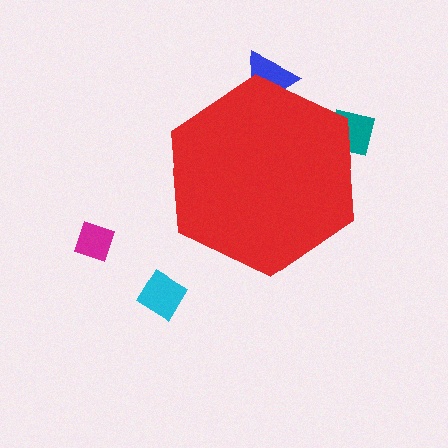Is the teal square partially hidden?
Yes, the teal square is partially hidden behind the red hexagon.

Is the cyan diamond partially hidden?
No, the cyan diamond is fully visible.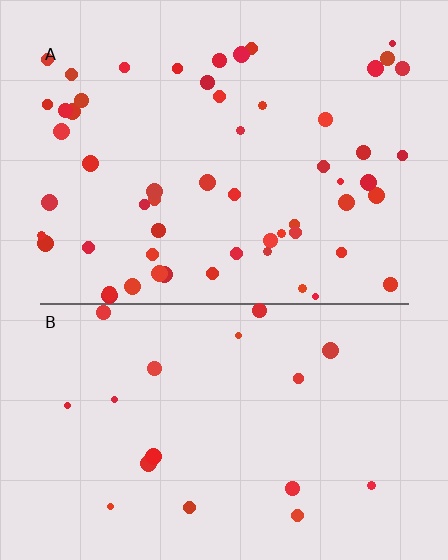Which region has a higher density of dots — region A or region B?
A (the top).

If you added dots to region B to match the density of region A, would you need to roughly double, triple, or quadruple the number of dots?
Approximately triple.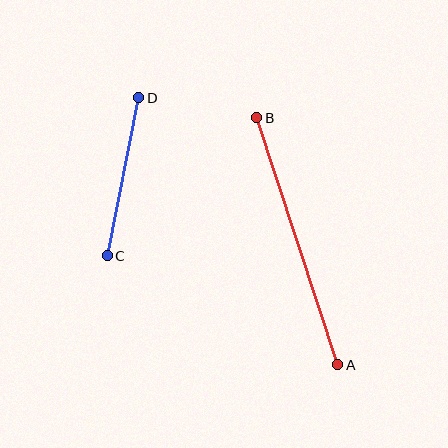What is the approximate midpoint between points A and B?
The midpoint is at approximately (297, 241) pixels.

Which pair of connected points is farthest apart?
Points A and B are farthest apart.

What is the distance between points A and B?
The distance is approximately 260 pixels.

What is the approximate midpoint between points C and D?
The midpoint is at approximately (123, 177) pixels.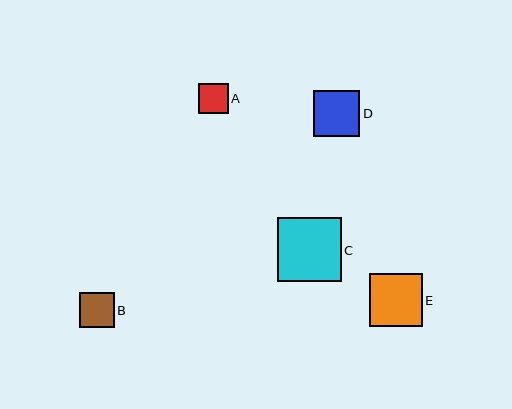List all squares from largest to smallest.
From largest to smallest: C, E, D, B, A.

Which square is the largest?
Square C is the largest with a size of approximately 64 pixels.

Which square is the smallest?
Square A is the smallest with a size of approximately 29 pixels.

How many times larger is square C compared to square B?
Square C is approximately 1.8 times the size of square B.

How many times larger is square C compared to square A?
Square C is approximately 2.2 times the size of square A.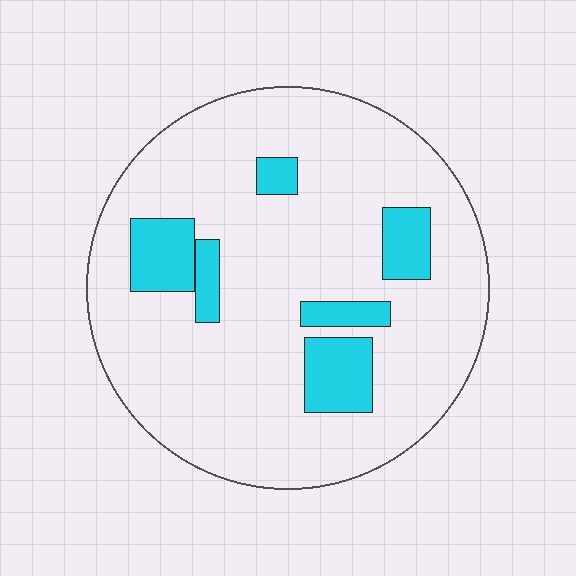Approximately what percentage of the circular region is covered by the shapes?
Approximately 15%.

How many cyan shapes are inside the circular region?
6.